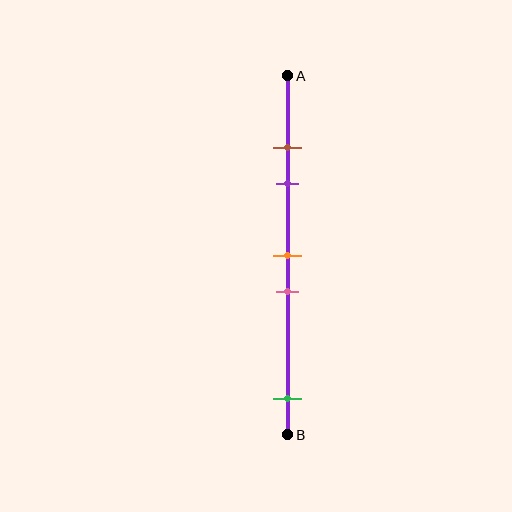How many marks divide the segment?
There are 5 marks dividing the segment.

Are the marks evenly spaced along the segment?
No, the marks are not evenly spaced.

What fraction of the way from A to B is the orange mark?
The orange mark is approximately 50% (0.5) of the way from A to B.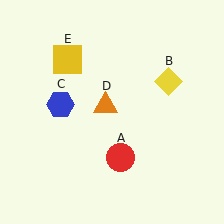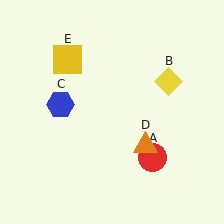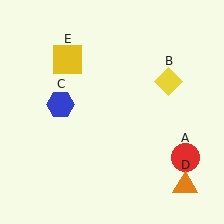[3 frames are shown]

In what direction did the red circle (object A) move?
The red circle (object A) moved right.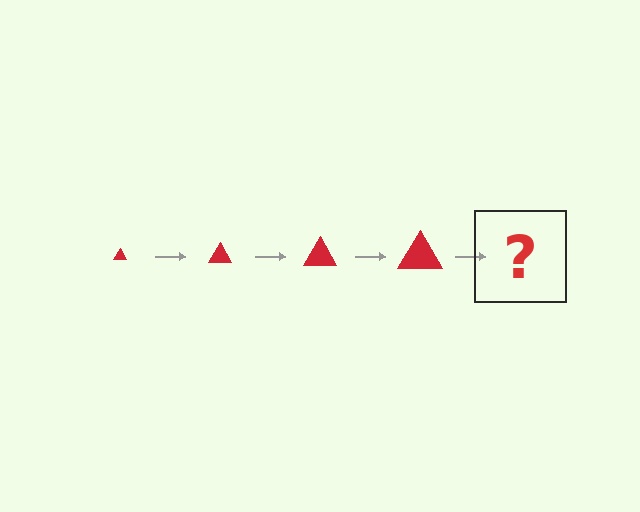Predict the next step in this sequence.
The next step is a red triangle, larger than the previous one.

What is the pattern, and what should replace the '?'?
The pattern is that the triangle gets progressively larger each step. The '?' should be a red triangle, larger than the previous one.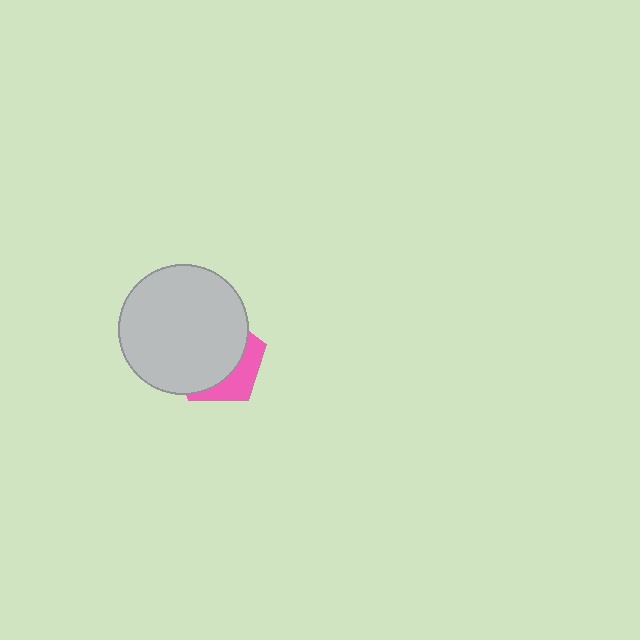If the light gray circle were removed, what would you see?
You would see the complete pink pentagon.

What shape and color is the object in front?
The object in front is a light gray circle.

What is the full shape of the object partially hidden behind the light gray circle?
The partially hidden object is a pink pentagon.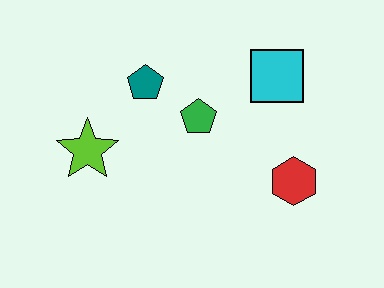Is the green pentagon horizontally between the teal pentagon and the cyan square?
Yes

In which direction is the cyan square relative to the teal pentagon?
The cyan square is to the right of the teal pentagon.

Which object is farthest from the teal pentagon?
The red hexagon is farthest from the teal pentagon.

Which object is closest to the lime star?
The teal pentagon is closest to the lime star.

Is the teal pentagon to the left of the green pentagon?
Yes